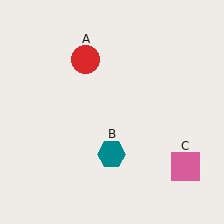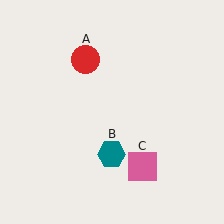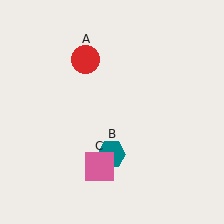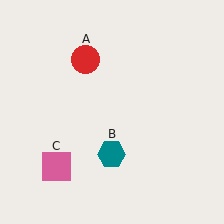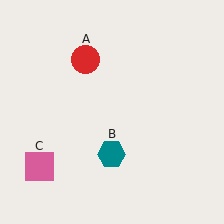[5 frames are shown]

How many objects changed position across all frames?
1 object changed position: pink square (object C).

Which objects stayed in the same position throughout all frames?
Red circle (object A) and teal hexagon (object B) remained stationary.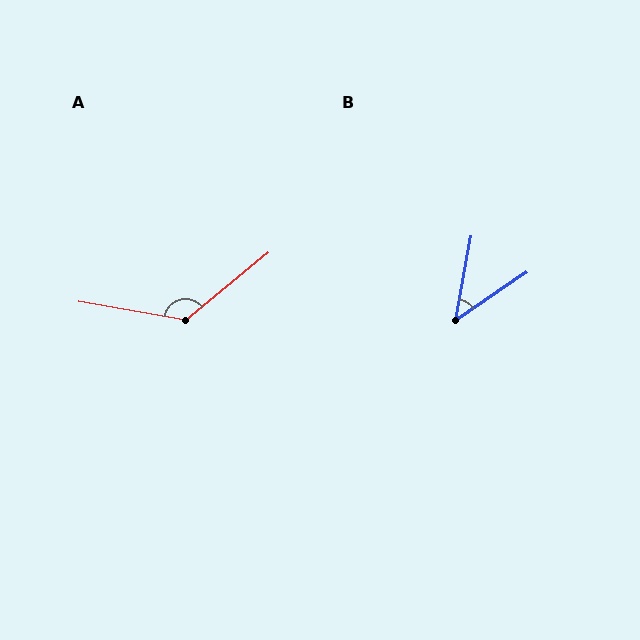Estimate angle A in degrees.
Approximately 131 degrees.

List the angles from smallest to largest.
B (46°), A (131°).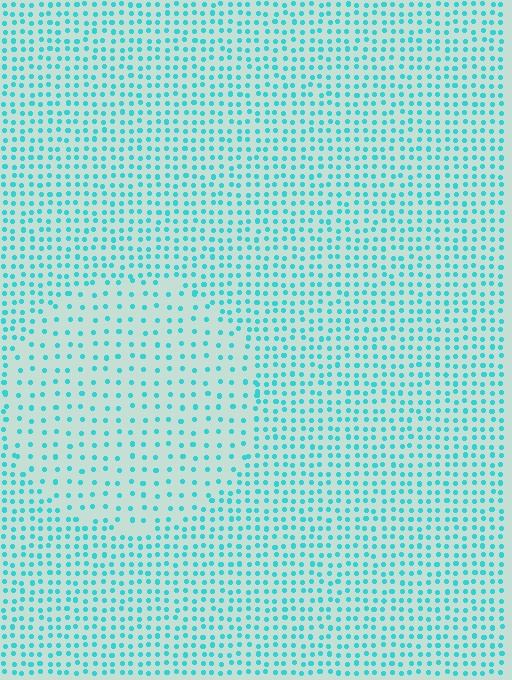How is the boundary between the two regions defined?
The boundary is defined by a change in element density (approximately 1.9x ratio). All elements are the same color, size, and shape.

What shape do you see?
I see a circle.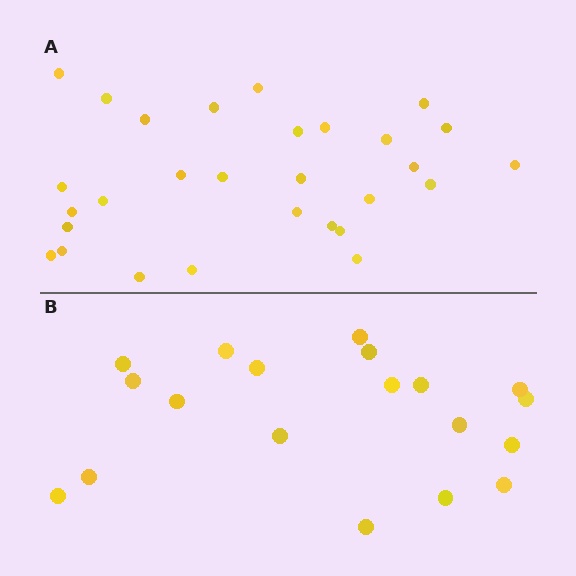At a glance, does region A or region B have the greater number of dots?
Region A (the top region) has more dots.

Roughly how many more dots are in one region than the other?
Region A has roughly 10 or so more dots than region B.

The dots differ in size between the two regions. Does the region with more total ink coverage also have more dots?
No. Region B has more total ink coverage because its dots are larger, but region A actually contains more individual dots. Total area can be misleading — the number of items is what matters here.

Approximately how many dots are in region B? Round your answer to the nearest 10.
About 20 dots. (The exact count is 19, which rounds to 20.)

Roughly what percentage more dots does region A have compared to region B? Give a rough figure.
About 55% more.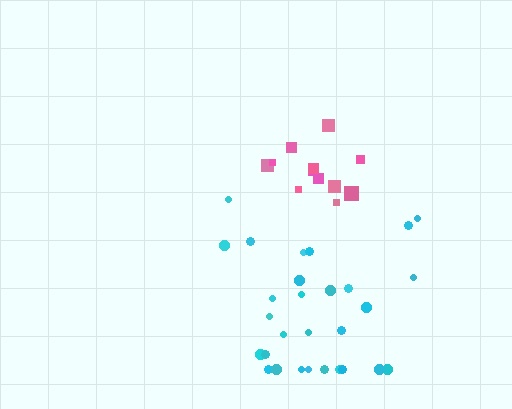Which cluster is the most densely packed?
Pink.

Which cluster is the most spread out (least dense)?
Cyan.